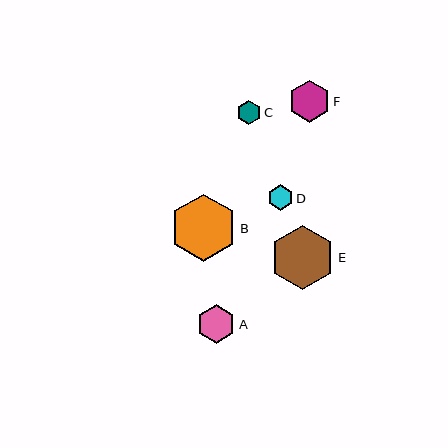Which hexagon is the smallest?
Hexagon C is the smallest with a size of approximately 24 pixels.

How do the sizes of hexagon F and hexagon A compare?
Hexagon F and hexagon A are approximately the same size.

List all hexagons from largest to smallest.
From largest to smallest: B, E, F, A, D, C.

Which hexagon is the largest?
Hexagon B is the largest with a size of approximately 67 pixels.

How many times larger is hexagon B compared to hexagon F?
Hexagon B is approximately 1.6 times the size of hexagon F.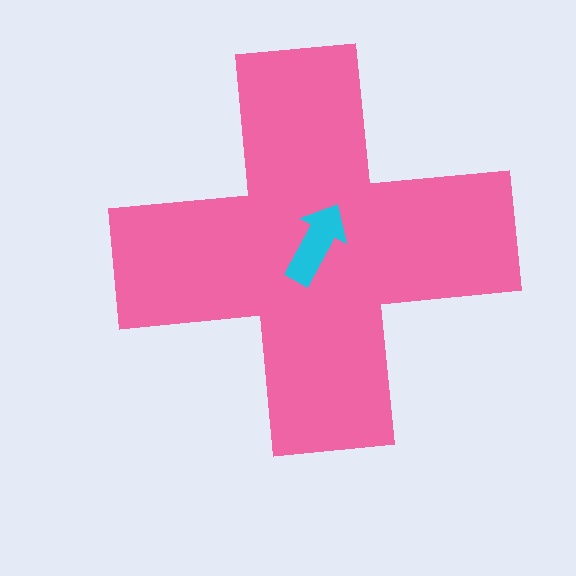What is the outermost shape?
The pink cross.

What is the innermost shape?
The cyan arrow.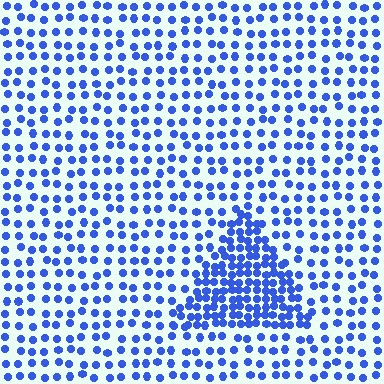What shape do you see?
I see a triangle.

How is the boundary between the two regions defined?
The boundary is defined by a change in element density (approximately 2.3x ratio). All elements are the same color, size, and shape.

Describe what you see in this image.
The image contains small blue elements arranged at two different densities. A triangle-shaped region is visible where the elements are more densely packed than the surrounding area.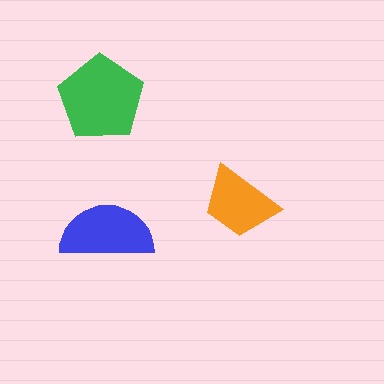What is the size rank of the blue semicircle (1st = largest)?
2nd.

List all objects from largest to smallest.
The green pentagon, the blue semicircle, the orange trapezoid.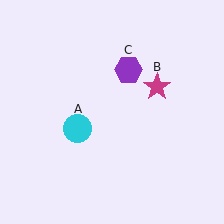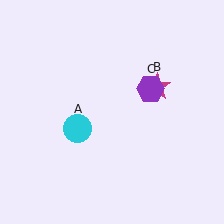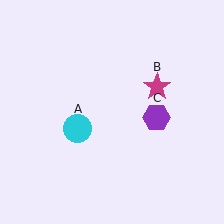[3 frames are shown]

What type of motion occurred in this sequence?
The purple hexagon (object C) rotated clockwise around the center of the scene.